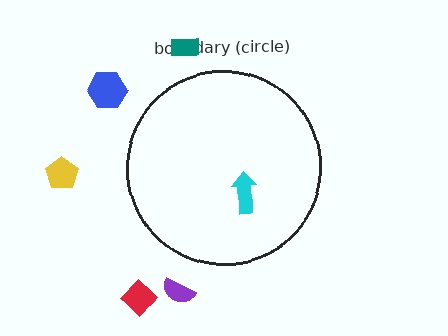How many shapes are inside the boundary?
1 inside, 5 outside.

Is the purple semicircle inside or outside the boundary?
Outside.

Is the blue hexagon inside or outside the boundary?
Outside.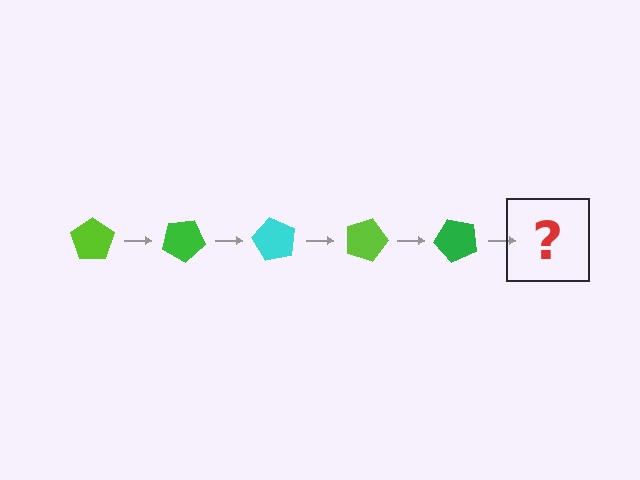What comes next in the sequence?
The next element should be a cyan pentagon, rotated 150 degrees from the start.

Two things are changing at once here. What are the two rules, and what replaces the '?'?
The two rules are that it rotates 30 degrees each step and the color cycles through lime, green, and cyan. The '?' should be a cyan pentagon, rotated 150 degrees from the start.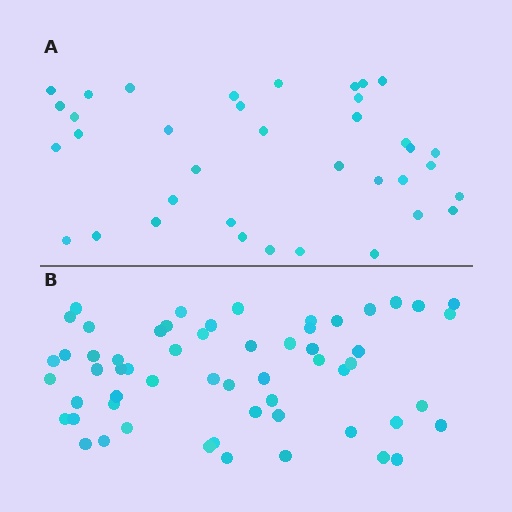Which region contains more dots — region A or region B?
Region B (the bottom region) has more dots.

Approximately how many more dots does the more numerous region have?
Region B has approximately 20 more dots than region A.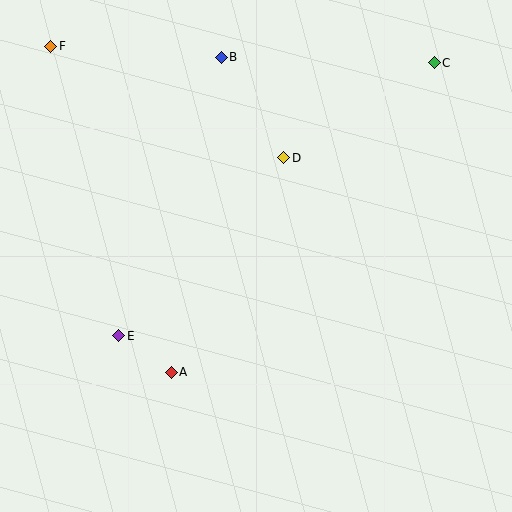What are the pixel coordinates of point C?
Point C is at (434, 63).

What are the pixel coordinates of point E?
Point E is at (119, 336).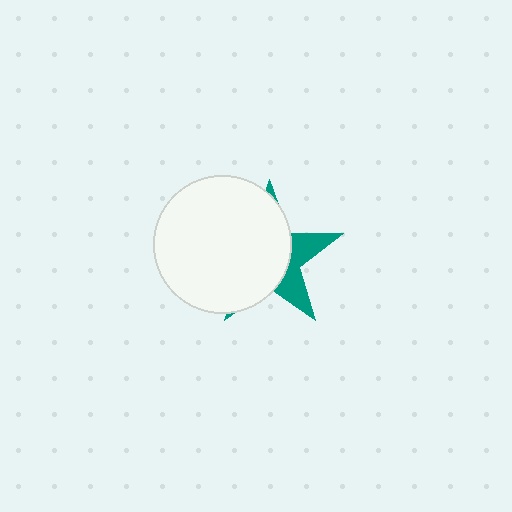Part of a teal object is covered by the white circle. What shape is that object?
It is a star.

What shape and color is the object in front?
The object in front is a white circle.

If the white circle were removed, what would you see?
You would see the complete teal star.